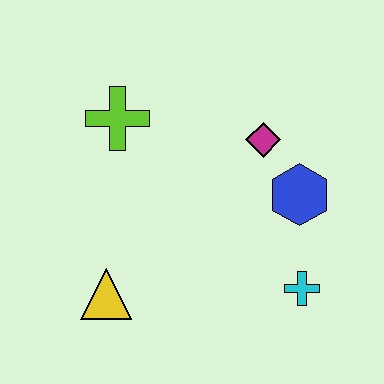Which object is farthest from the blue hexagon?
The yellow triangle is farthest from the blue hexagon.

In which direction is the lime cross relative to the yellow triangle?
The lime cross is above the yellow triangle.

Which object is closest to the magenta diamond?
The blue hexagon is closest to the magenta diamond.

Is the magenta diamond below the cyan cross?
No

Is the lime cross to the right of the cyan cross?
No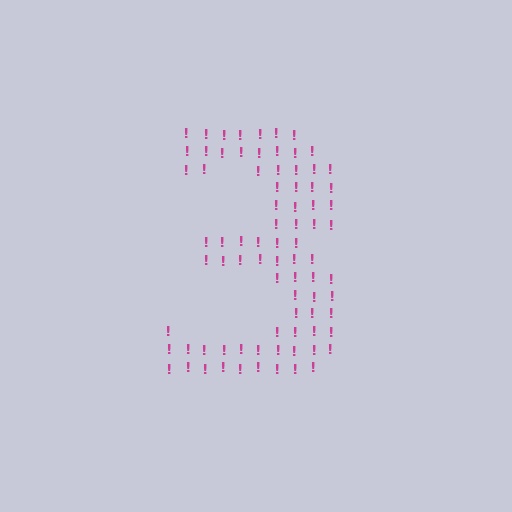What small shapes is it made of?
It is made of small exclamation marks.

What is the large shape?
The large shape is the digit 3.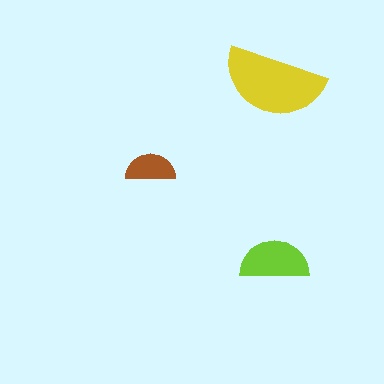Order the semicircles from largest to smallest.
the yellow one, the lime one, the brown one.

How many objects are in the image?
There are 3 objects in the image.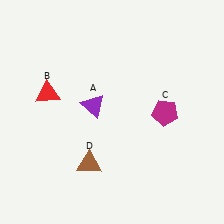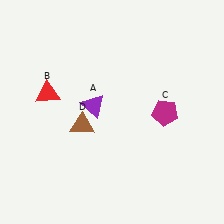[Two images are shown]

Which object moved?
The brown triangle (D) moved up.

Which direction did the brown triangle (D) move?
The brown triangle (D) moved up.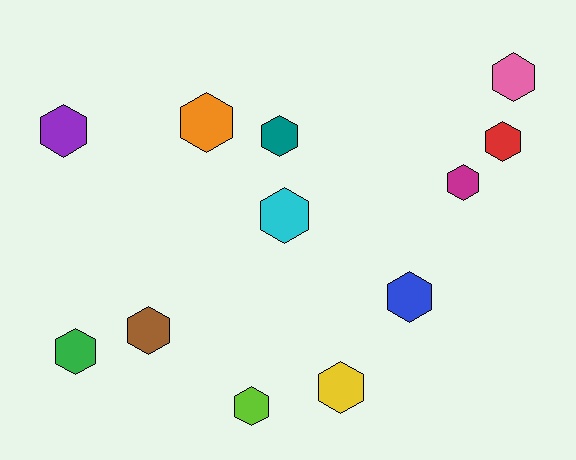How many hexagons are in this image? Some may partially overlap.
There are 12 hexagons.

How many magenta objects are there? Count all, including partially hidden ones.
There is 1 magenta object.